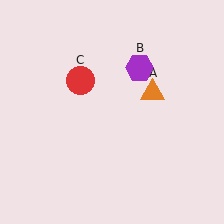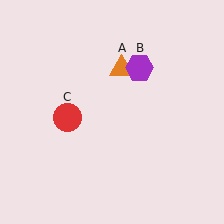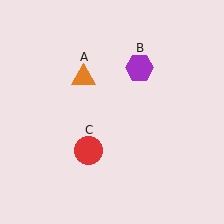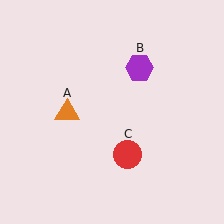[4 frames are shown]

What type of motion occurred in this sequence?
The orange triangle (object A), red circle (object C) rotated counterclockwise around the center of the scene.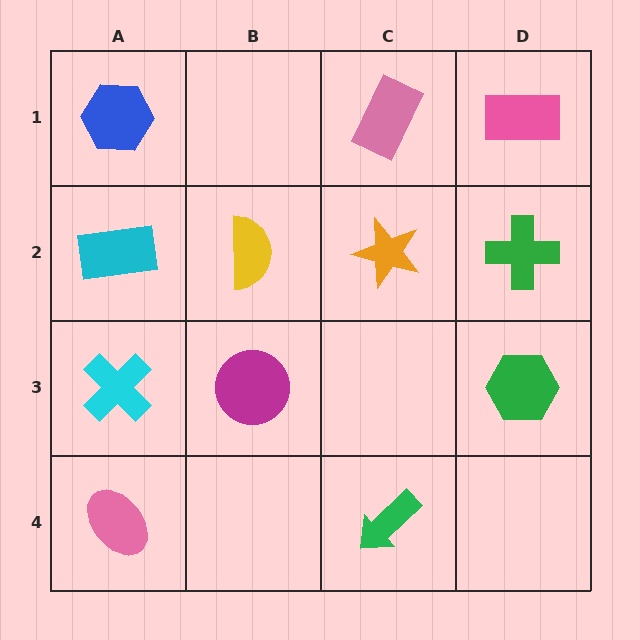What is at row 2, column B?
A yellow semicircle.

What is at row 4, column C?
A green arrow.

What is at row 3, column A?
A cyan cross.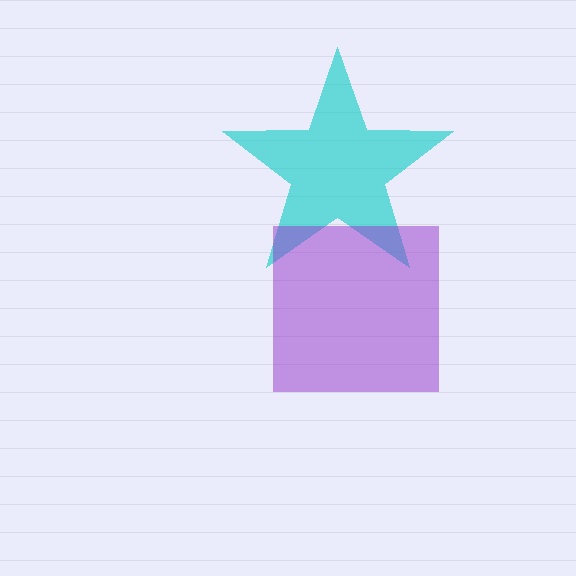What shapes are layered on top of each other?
The layered shapes are: a cyan star, a purple square.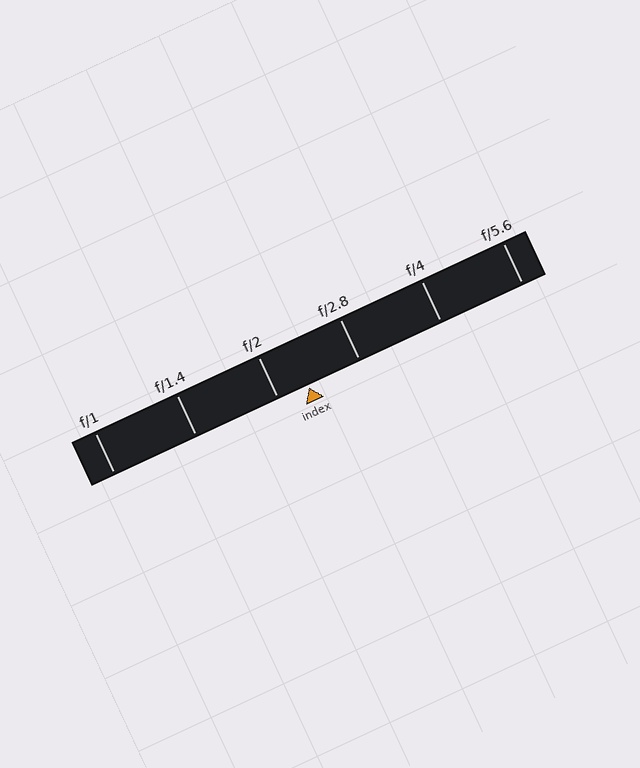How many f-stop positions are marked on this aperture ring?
There are 6 f-stop positions marked.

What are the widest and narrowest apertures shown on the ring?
The widest aperture shown is f/1 and the narrowest is f/5.6.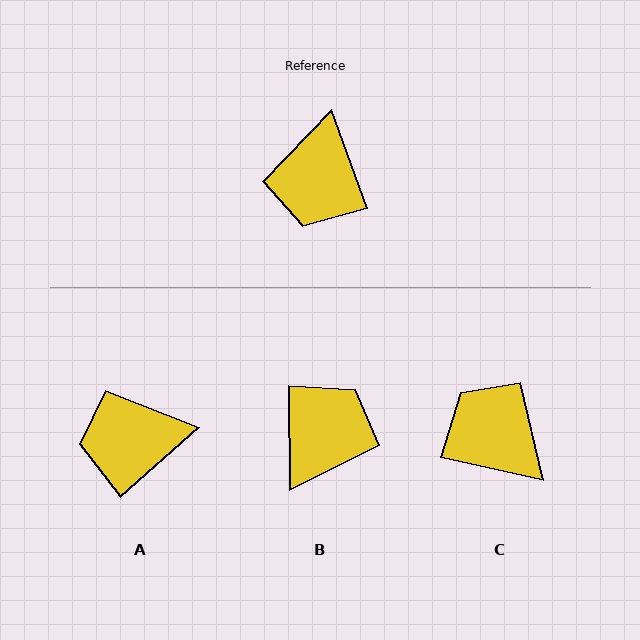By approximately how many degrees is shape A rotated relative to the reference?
Approximately 68 degrees clockwise.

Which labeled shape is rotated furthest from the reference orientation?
B, about 161 degrees away.